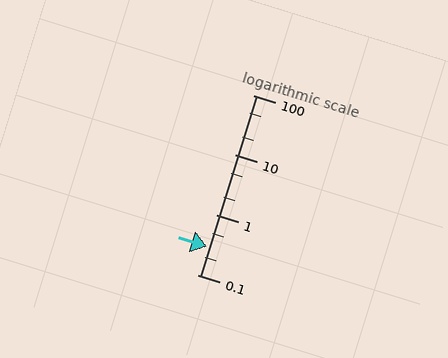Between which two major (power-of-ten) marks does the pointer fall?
The pointer is between 0.1 and 1.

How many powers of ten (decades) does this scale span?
The scale spans 3 decades, from 0.1 to 100.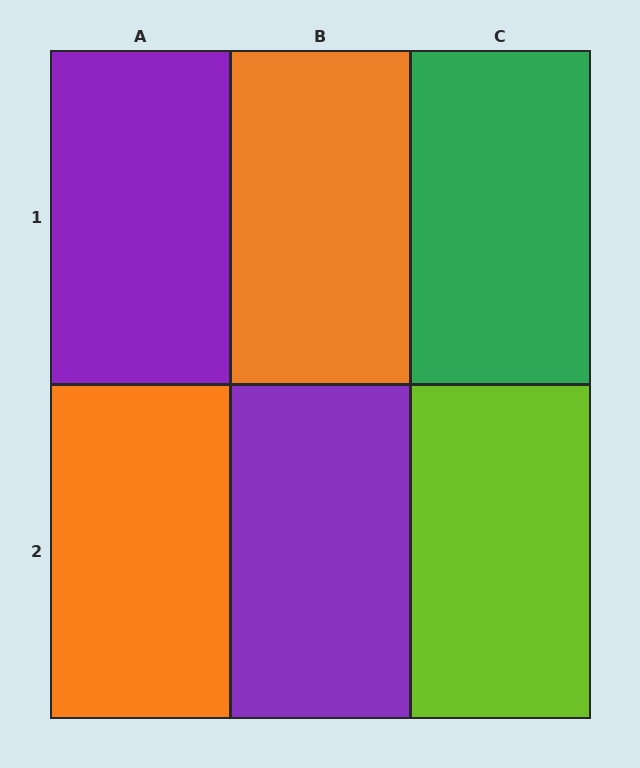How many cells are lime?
1 cell is lime.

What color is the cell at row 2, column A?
Orange.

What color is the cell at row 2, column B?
Purple.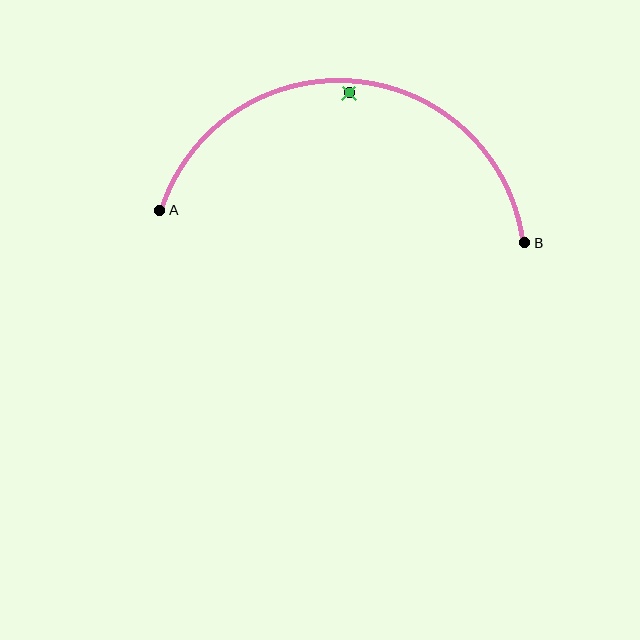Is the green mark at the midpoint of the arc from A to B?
No — the green mark does not lie on the arc at all. It sits slightly inside the curve.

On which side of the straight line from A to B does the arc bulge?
The arc bulges above the straight line connecting A and B.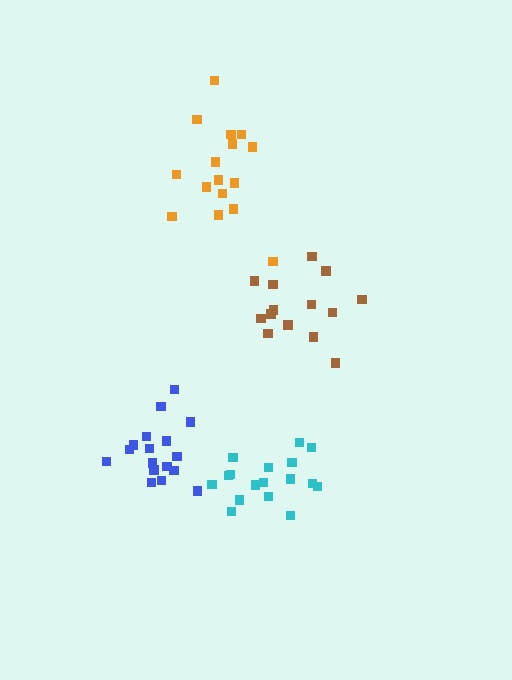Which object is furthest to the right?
The brown cluster is rightmost.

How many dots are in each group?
Group 1: 17 dots, Group 2: 17 dots, Group 3: 16 dots, Group 4: 14 dots (64 total).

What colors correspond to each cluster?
The clusters are colored: cyan, blue, orange, brown.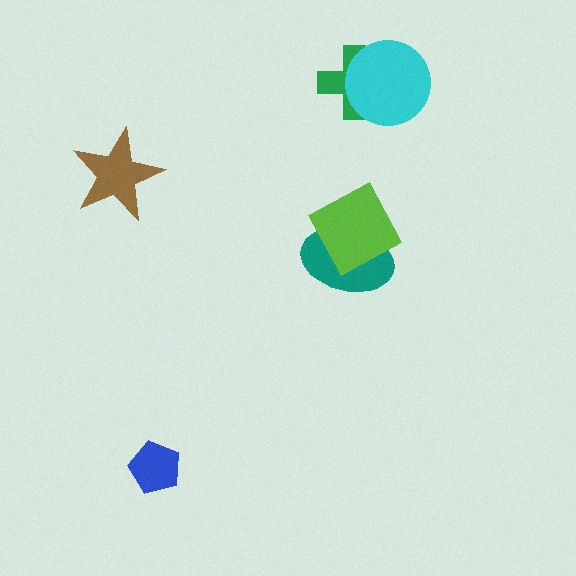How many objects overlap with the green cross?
1 object overlaps with the green cross.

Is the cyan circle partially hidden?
No, no other shape covers it.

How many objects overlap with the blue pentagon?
0 objects overlap with the blue pentagon.